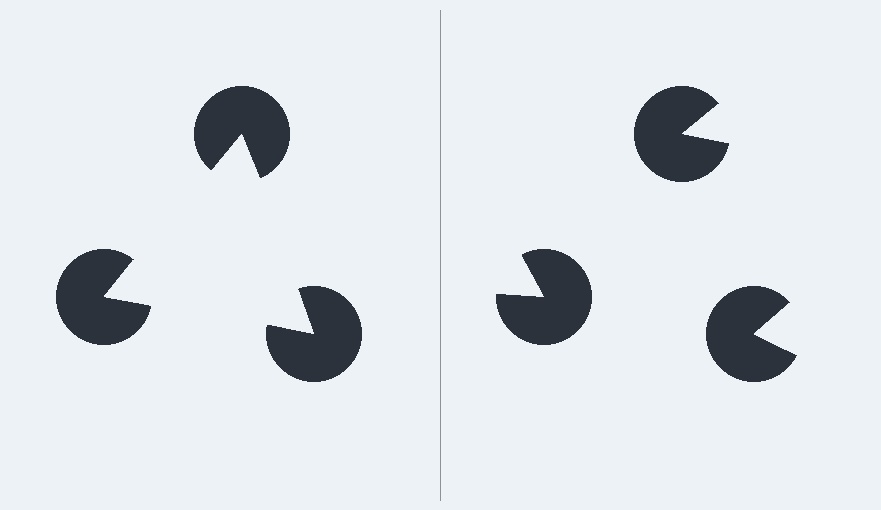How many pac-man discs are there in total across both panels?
6 — 3 on each side.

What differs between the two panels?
The pac-man discs are positioned identically on both sides; only the wedge orientations differ. On the left they align to a triangle; on the right they are misaligned.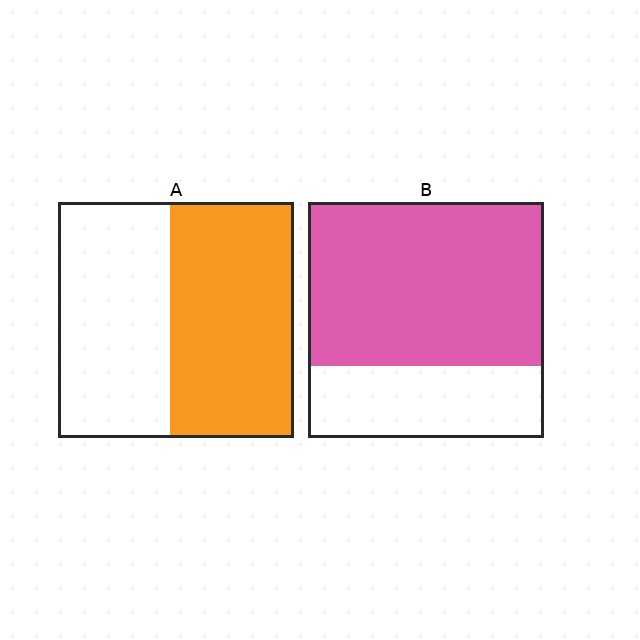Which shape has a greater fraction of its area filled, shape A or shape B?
Shape B.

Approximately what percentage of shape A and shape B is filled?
A is approximately 55% and B is approximately 70%.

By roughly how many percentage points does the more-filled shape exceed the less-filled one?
By roughly 15 percentage points (B over A).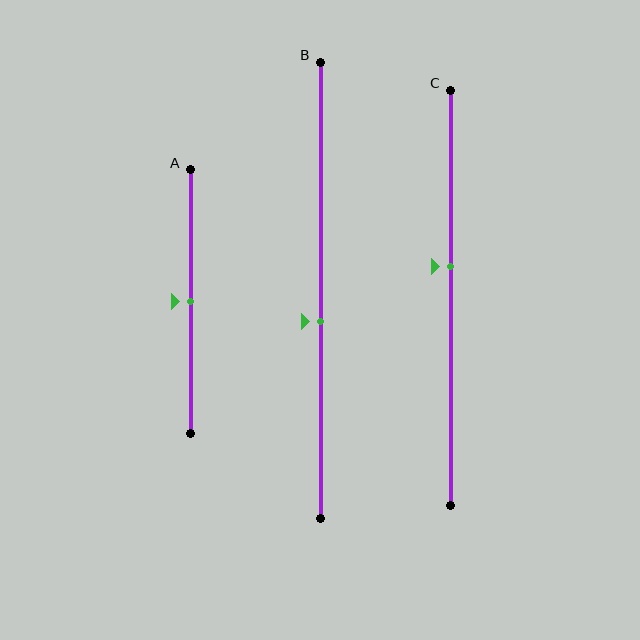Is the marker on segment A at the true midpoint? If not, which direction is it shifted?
Yes, the marker on segment A is at the true midpoint.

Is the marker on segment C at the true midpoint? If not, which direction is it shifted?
No, the marker on segment C is shifted upward by about 8% of the segment length.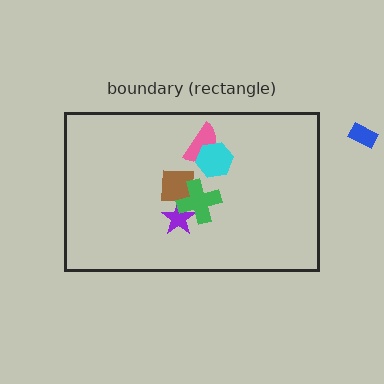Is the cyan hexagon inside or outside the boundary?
Inside.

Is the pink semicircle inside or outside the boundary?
Inside.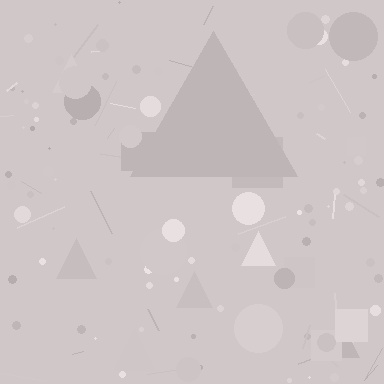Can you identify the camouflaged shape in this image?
The camouflaged shape is a triangle.